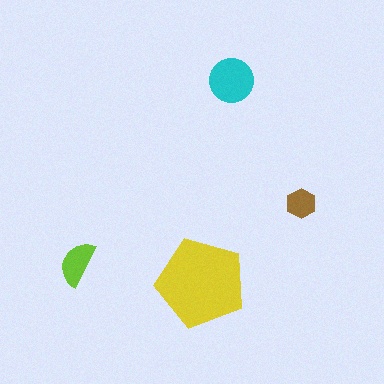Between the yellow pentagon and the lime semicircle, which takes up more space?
The yellow pentagon.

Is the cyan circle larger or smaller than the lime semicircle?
Larger.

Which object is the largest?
The yellow pentagon.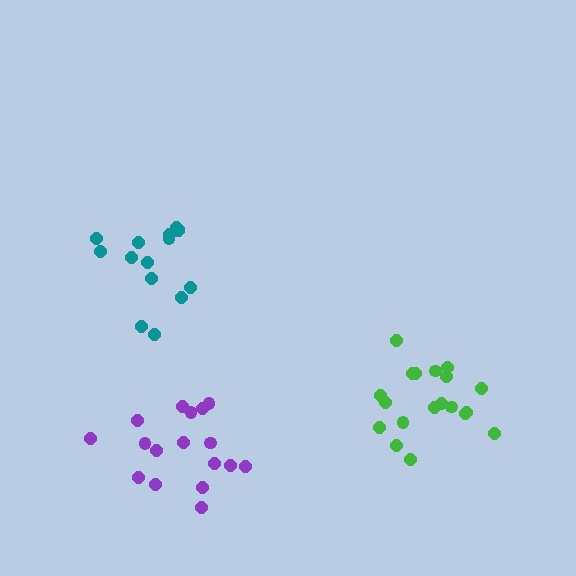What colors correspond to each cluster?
The clusters are colored: green, teal, purple.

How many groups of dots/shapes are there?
There are 3 groups.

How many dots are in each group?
Group 1: 19 dots, Group 2: 15 dots, Group 3: 17 dots (51 total).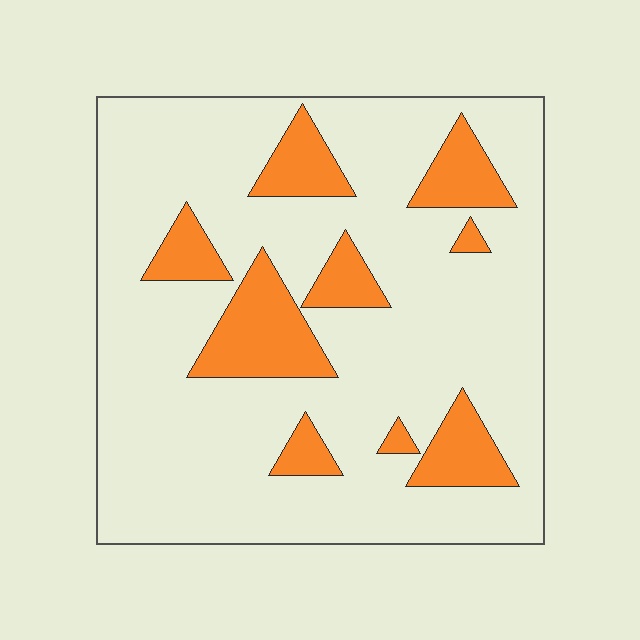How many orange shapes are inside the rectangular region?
9.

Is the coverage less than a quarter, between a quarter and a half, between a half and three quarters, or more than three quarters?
Less than a quarter.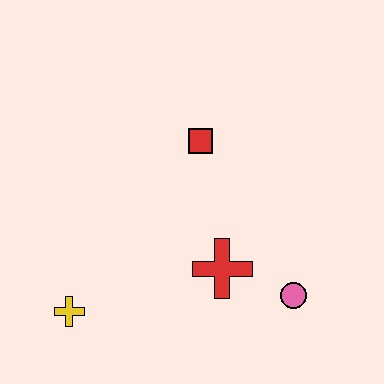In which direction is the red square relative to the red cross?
The red square is above the red cross.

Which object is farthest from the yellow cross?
The pink circle is farthest from the yellow cross.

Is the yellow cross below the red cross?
Yes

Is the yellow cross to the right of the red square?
No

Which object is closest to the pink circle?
The red cross is closest to the pink circle.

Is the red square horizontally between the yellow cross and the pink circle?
Yes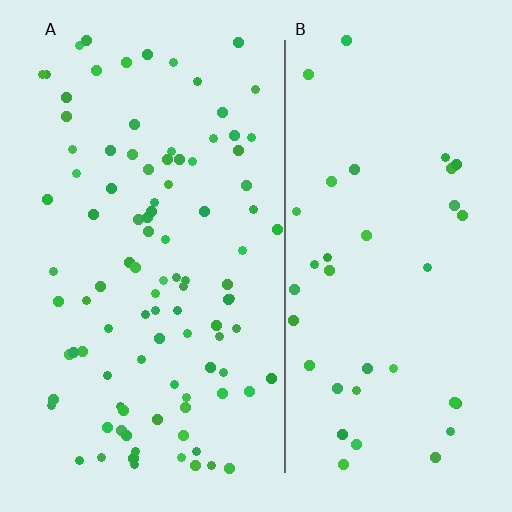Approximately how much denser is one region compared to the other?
Approximately 2.6× — region A over region B.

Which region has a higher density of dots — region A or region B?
A (the left).